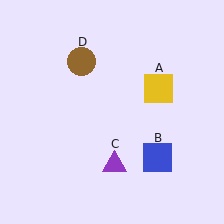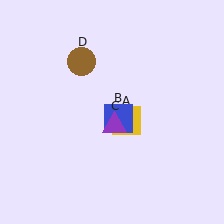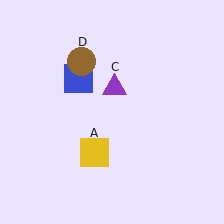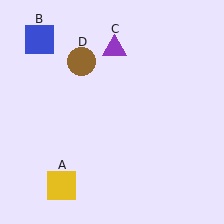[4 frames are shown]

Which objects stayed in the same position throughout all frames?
Brown circle (object D) remained stationary.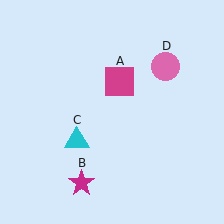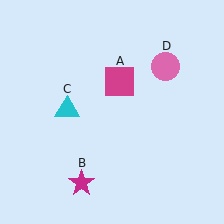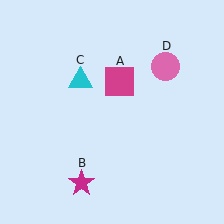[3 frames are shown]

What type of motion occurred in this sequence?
The cyan triangle (object C) rotated clockwise around the center of the scene.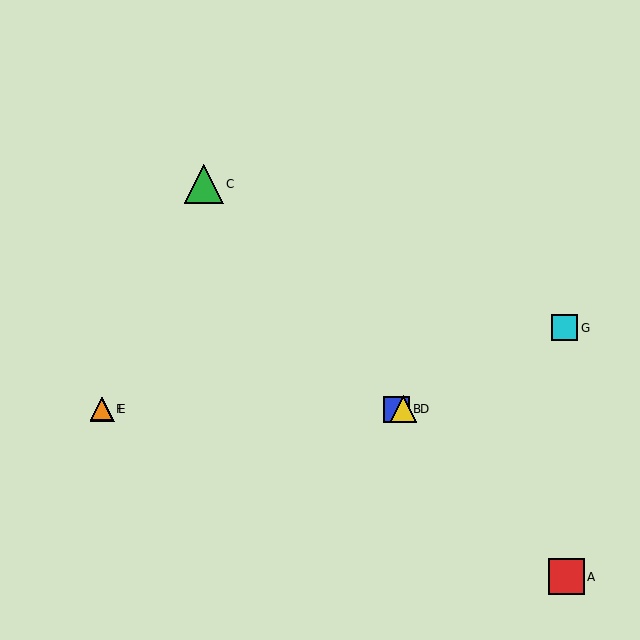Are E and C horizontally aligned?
No, E is at y≈409 and C is at y≈184.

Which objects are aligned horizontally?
Objects B, D, E, F are aligned horizontally.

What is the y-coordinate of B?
Object B is at y≈409.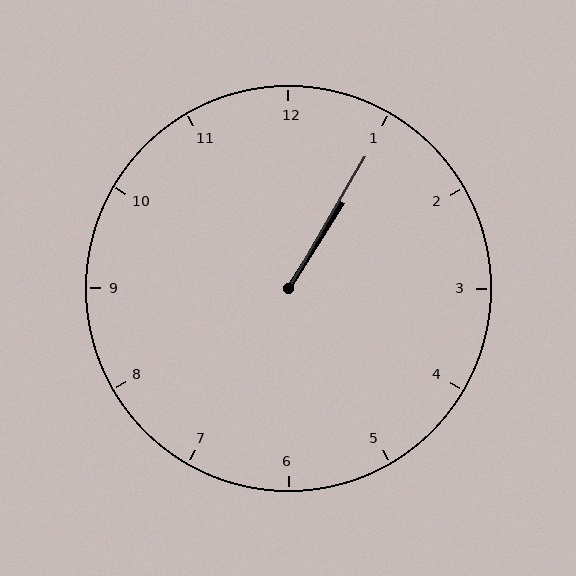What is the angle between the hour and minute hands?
Approximately 2 degrees.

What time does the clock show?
1:05.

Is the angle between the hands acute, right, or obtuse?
It is acute.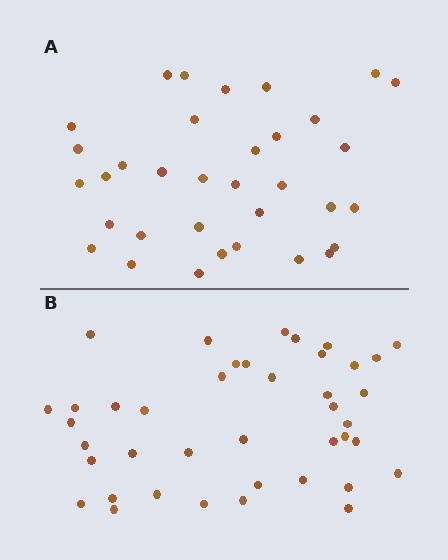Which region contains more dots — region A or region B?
Region B (the bottom region) has more dots.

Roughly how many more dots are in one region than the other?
Region B has roughly 8 or so more dots than region A.